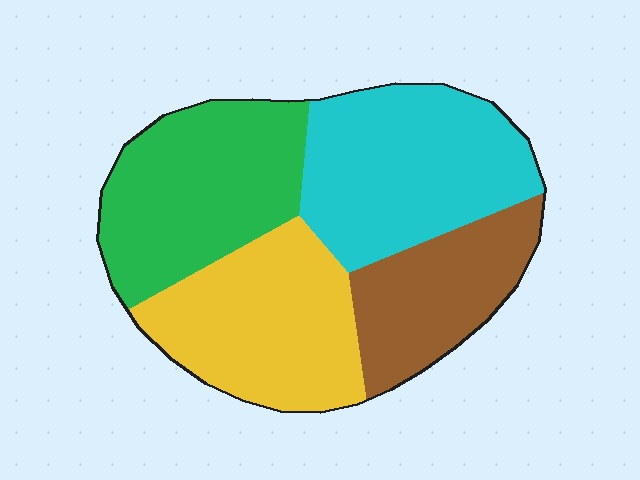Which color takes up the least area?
Brown, at roughly 20%.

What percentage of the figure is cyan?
Cyan covers about 30% of the figure.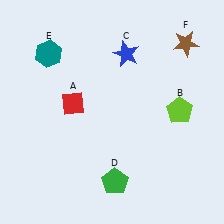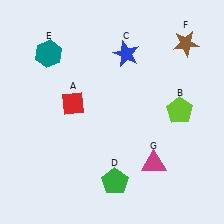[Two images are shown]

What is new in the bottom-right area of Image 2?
A magenta triangle (G) was added in the bottom-right area of Image 2.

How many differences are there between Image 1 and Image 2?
There is 1 difference between the two images.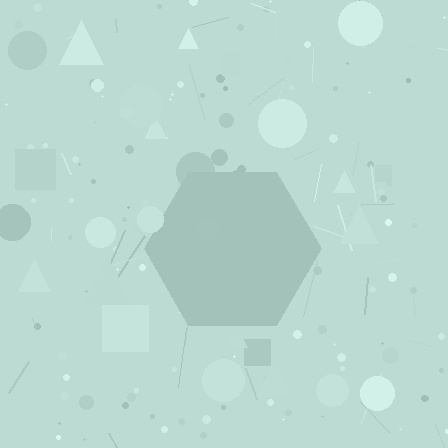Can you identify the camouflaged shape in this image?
The camouflaged shape is a hexagon.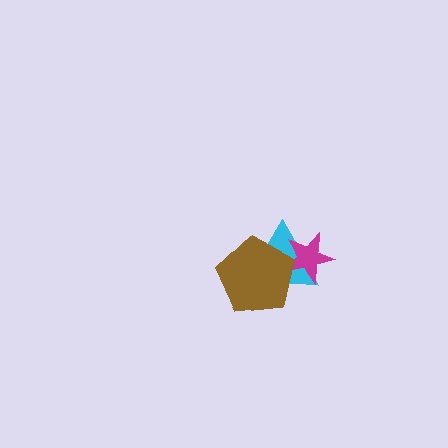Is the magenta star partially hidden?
Yes, it is partially covered by another shape.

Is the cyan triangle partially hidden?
Yes, it is partially covered by another shape.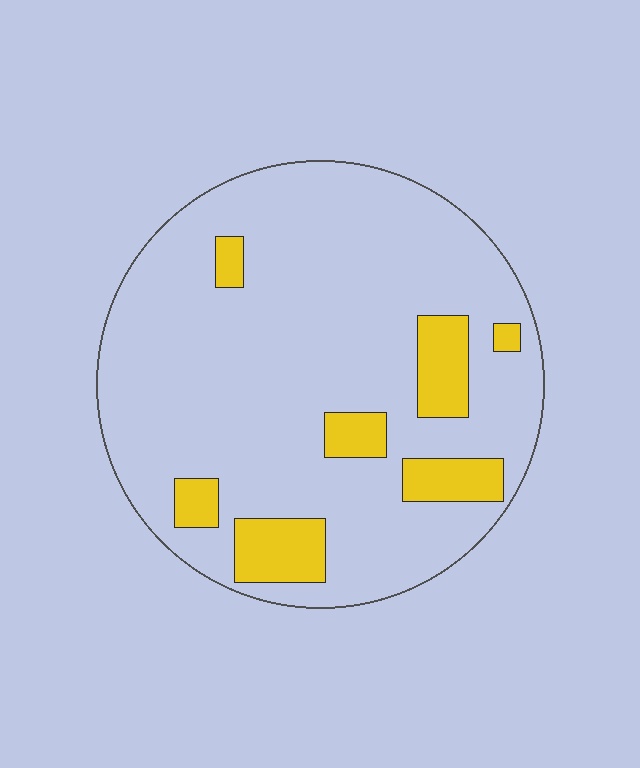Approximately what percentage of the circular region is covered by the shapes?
Approximately 15%.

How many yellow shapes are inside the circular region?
7.